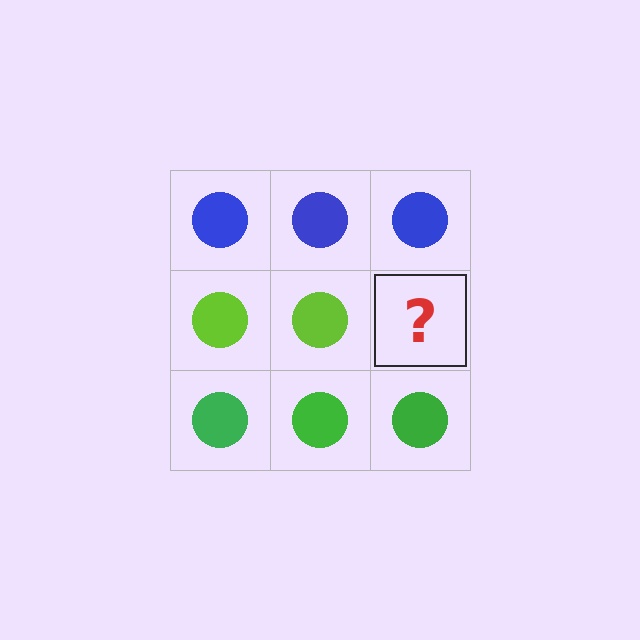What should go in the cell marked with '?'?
The missing cell should contain a lime circle.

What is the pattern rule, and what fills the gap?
The rule is that each row has a consistent color. The gap should be filled with a lime circle.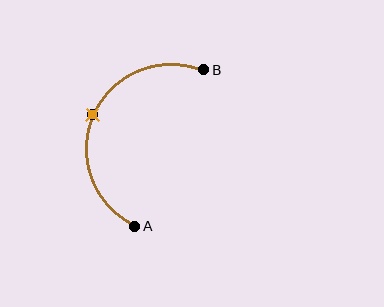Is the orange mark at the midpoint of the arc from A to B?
Yes. The orange mark lies on the arc at equal arc-length from both A and B — it is the arc midpoint.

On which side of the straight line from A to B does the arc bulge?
The arc bulges to the left of the straight line connecting A and B.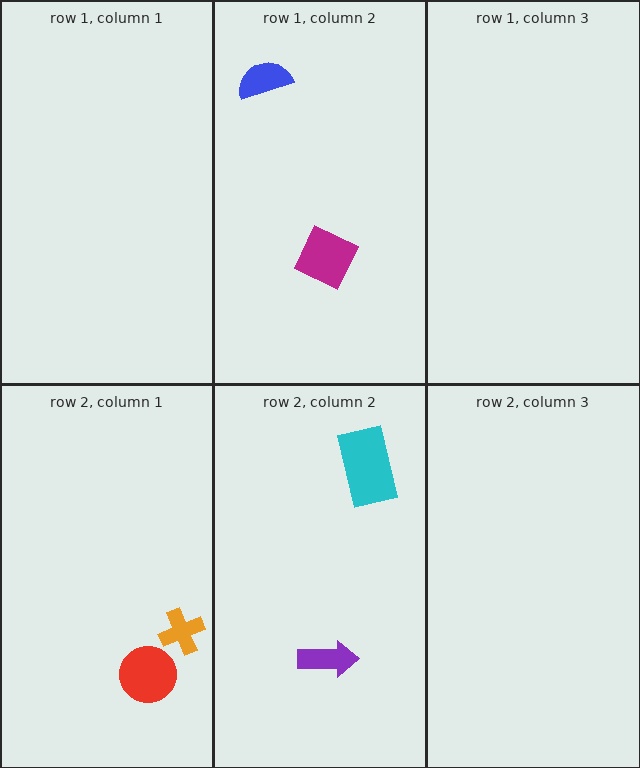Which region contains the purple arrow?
The row 2, column 2 region.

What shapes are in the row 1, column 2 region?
The blue semicircle, the magenta diamond.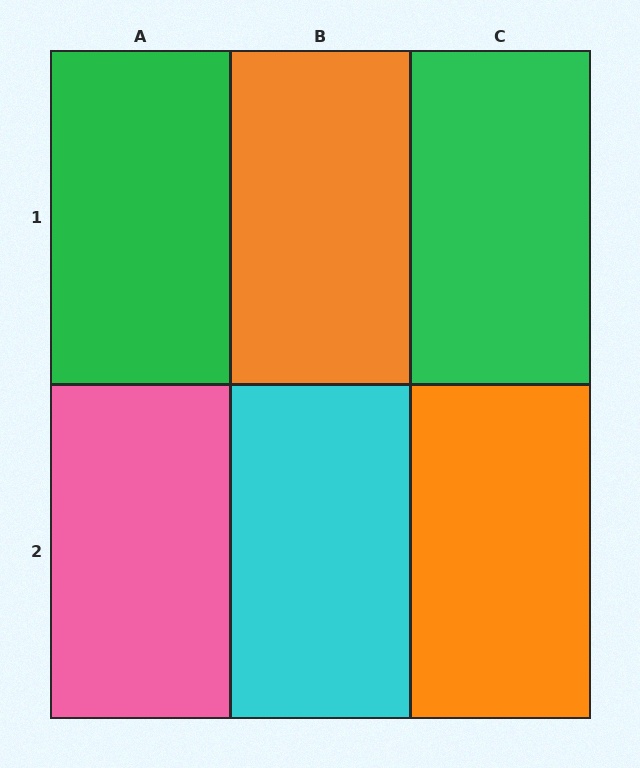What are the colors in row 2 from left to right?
Pink, cyan, orange.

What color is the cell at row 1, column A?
Green.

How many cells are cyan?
1 cell is cyan.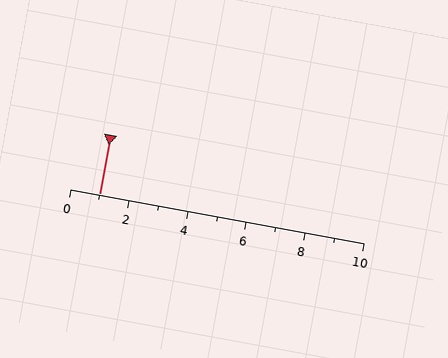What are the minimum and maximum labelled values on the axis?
The axis runs from 0 to 10.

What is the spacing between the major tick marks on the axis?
The major ticks are spaced 2 apart.